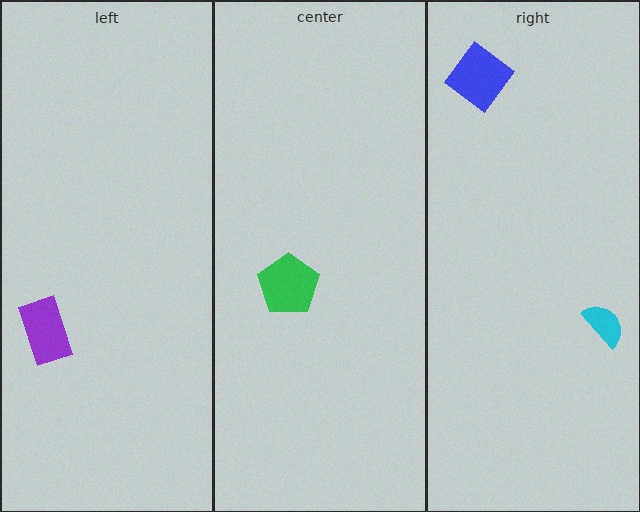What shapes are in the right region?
The cyan semicircle, the blue diamond.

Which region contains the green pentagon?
The center region.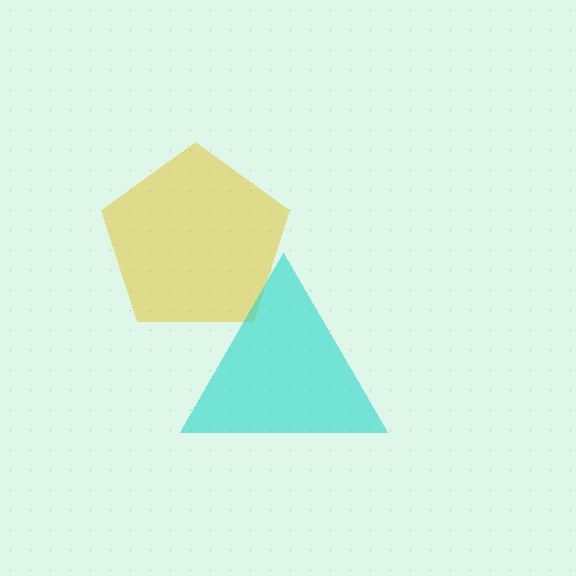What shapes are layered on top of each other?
The layered shapes are: a yellow pentagon, a cyan triangle.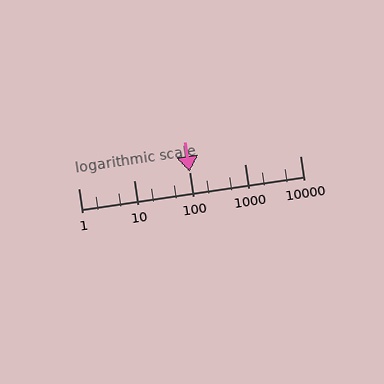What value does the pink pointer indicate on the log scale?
The pointer indicates approximately 100.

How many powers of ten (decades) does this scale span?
The scale spans 4 decades, from 1 to 10000.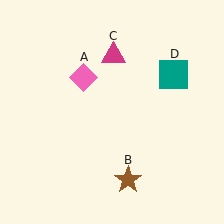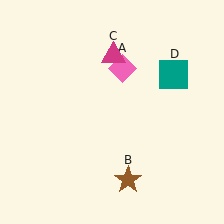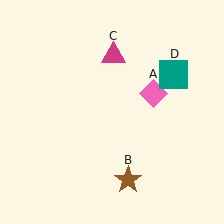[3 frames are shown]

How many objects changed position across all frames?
1 object changed position: pink diamond (object A).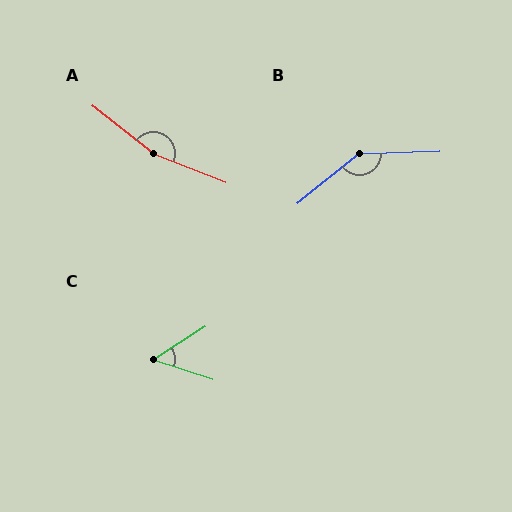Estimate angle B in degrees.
Approximately 143 degrees.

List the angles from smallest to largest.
C (51°), B (143°), A (163°).